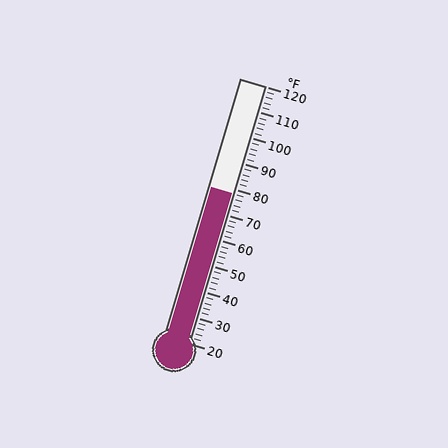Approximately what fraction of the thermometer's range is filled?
The thermometer is filled to approximately 60% of its range.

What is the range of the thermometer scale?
The thermometer scale ranges from 20°F to 120°F.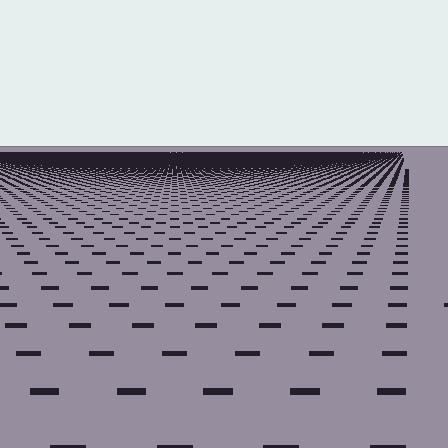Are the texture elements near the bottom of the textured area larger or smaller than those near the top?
Larger. Near the bottom, elements are closer to the viewer and appear at a bigger on-screen size.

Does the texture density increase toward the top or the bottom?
Density increases toward the top.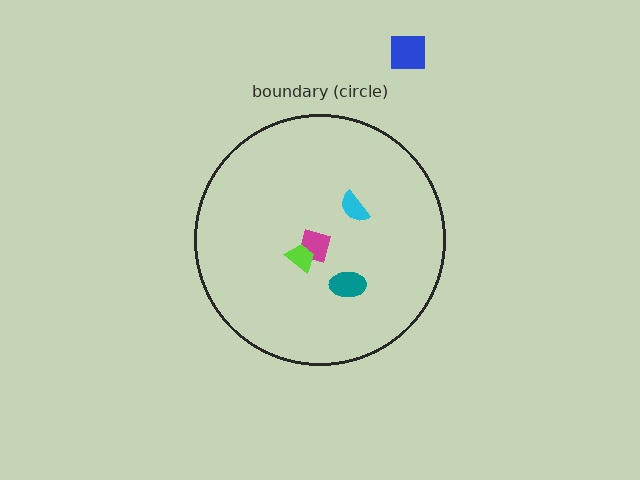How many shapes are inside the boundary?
4 inside, 1 outside.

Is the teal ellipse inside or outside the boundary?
Inside.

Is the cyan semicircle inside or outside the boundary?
Inside.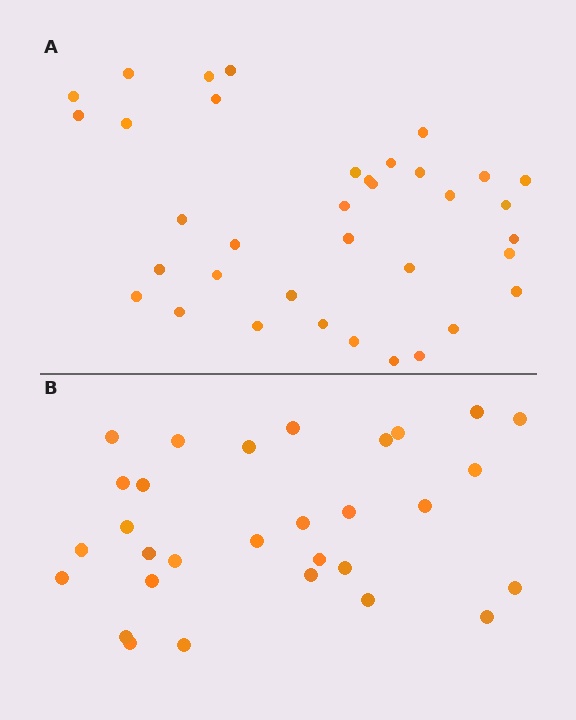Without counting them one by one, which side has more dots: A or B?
Region A (the top region) has more dots.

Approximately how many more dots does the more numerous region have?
Region A has about 6 more dots than region B.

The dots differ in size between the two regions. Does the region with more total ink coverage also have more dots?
No. Region B has more total ink coverage because its dots are larger, but region A actually contains more individual dots. Total area can be misleading — the number of items is what matters here.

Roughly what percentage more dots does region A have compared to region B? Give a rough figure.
About 20% more.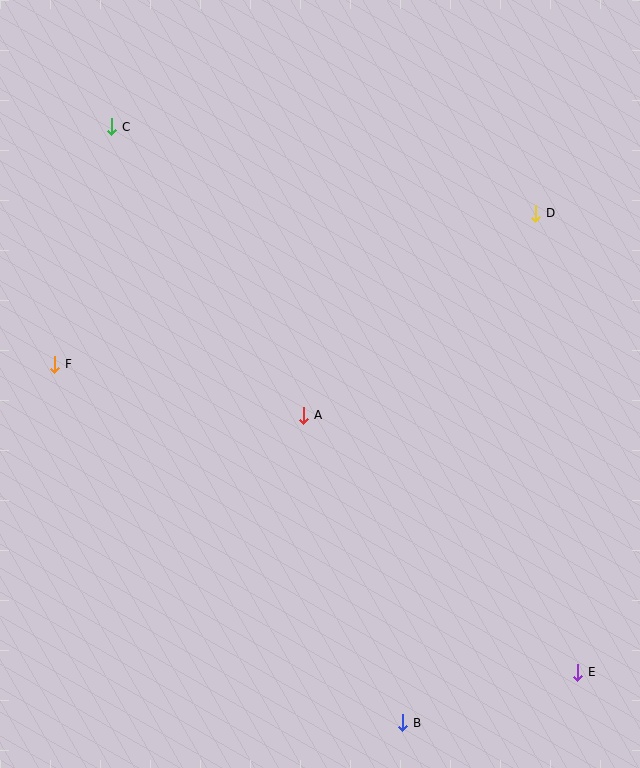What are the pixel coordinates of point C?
Point C is at (112, 127).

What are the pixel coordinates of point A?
Point A is at (304, 415).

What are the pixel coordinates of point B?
Point B is at (403, 723).